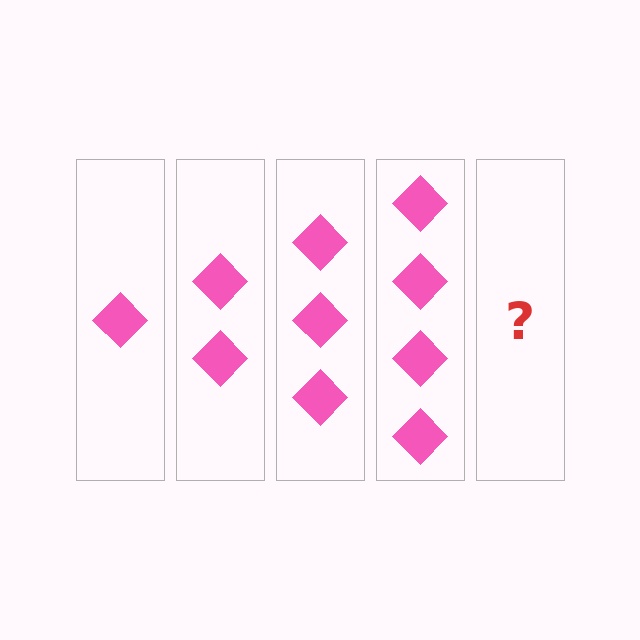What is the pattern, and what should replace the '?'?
The pattern is that each step adds one more diamond. The '?' should be 5 diamonds.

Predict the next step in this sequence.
The next step is 5 diamonds.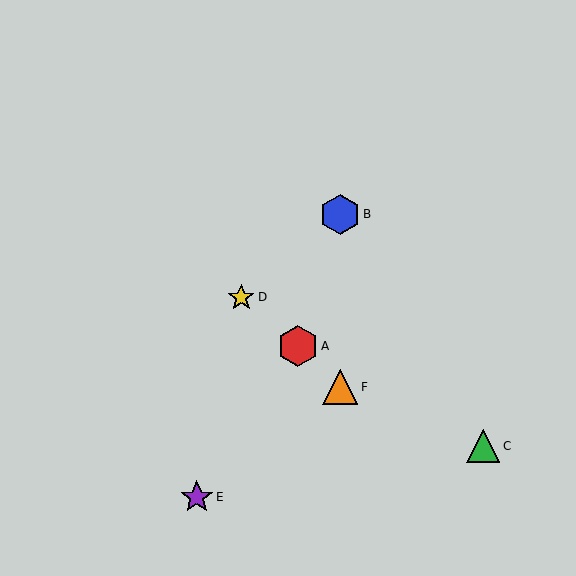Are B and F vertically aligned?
Yes, both are at x≈340.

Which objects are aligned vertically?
Objects B, F are aligned vertically.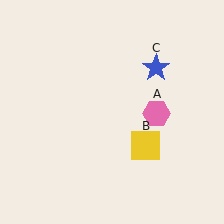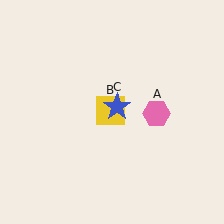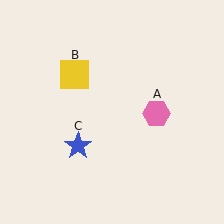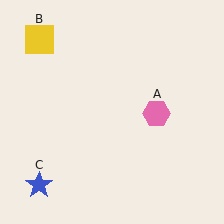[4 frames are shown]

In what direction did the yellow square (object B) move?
The yellow square (object B) moved up and to the left.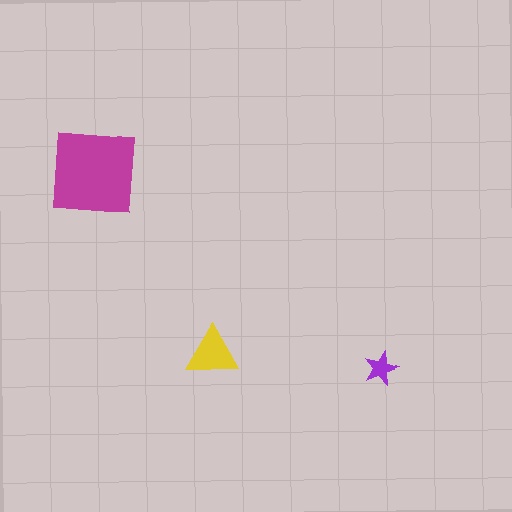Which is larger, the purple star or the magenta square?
The magenta square.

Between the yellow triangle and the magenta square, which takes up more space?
The magenta square.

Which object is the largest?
The magenta square.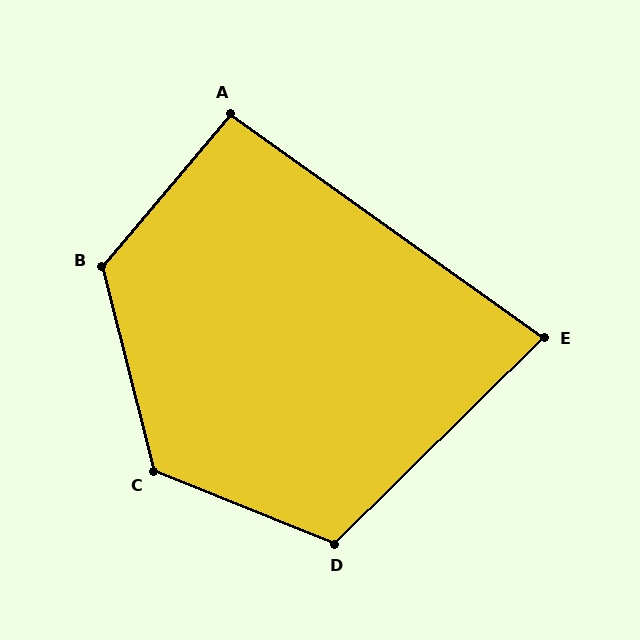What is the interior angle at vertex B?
Approximately 126 degrees (obtuse).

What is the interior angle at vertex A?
Approximately 95 degrees (approximately right).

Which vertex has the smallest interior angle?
E, at approximately 80 degrees.